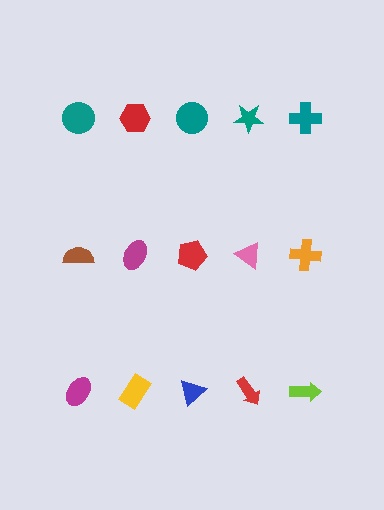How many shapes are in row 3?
5 shapes.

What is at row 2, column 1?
A brown semicircle.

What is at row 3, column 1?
A magenta ellipse.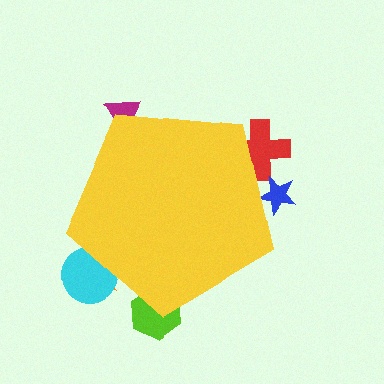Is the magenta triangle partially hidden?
Yes, the magenta triangle is partially hidden behind the yellow pentagon.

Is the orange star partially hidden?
Yes, the orange star is partially hidden behind the yellow pentagon.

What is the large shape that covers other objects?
A yellow pentagon.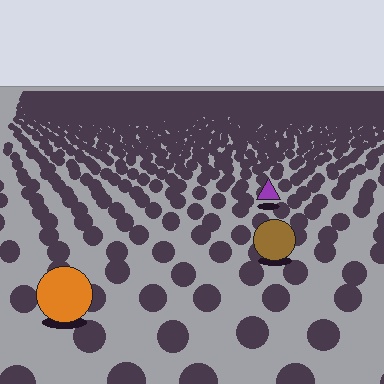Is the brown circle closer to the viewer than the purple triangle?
Yes. The brown circle is closer — you can tell from the texture gradient: the ground texture is coarser near it.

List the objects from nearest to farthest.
From nearest to farthest: the orange circle, the brown circle, the purple triangle.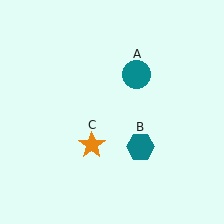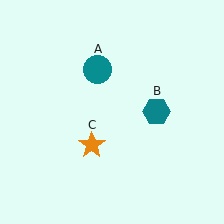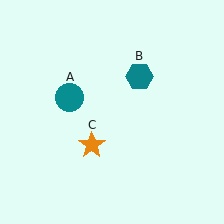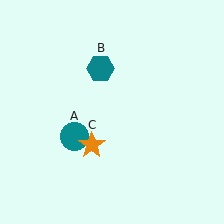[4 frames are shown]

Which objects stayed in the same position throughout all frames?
Orange star (object C) remained stationary.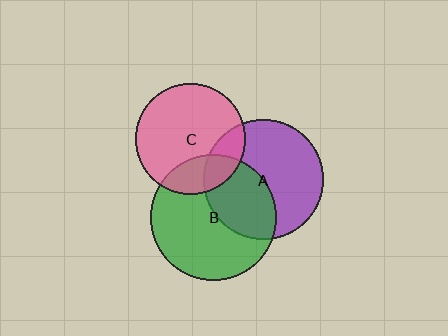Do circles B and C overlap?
Yes.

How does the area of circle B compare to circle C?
Approximately 1.3 times.